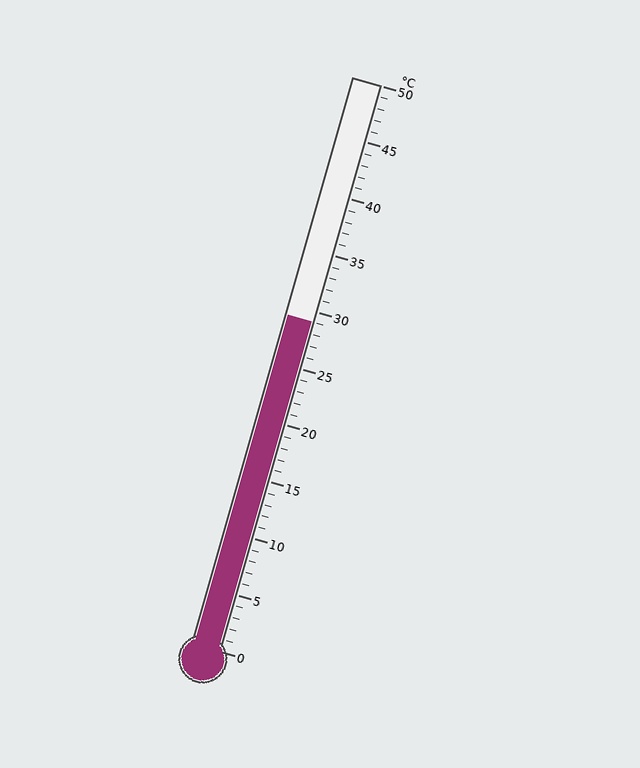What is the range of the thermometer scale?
The thermometer scale ranges from 0°C to 50°C.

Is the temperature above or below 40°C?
The temperature is below 40°C.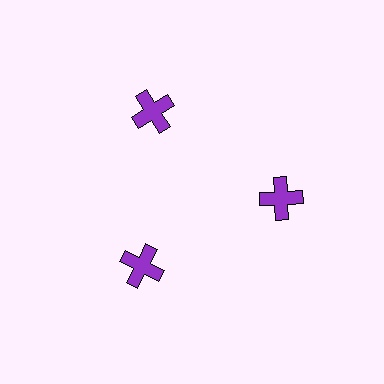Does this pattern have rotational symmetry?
Yes, this pattern has 3-fold rotational symmetry. It looks the same after rotating 120 degrees around the center.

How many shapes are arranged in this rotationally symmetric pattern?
There are 3 shapes, arranged in 3 groups of 1.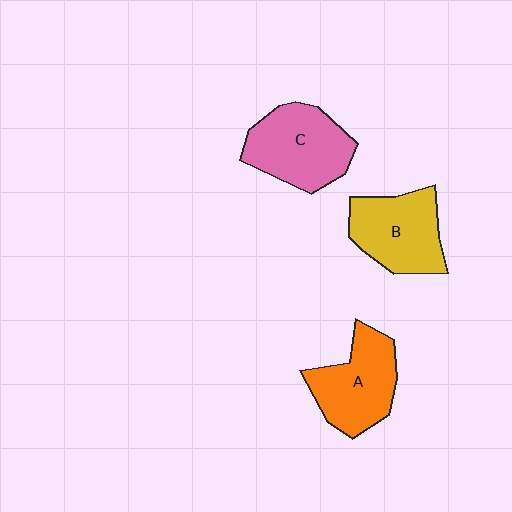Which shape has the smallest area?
Shape A (orange).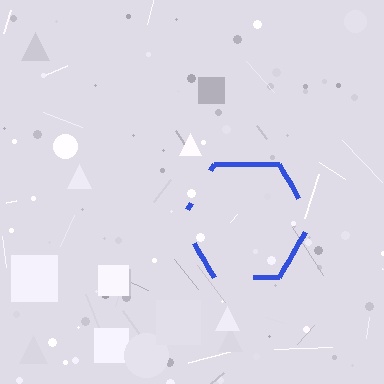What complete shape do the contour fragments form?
The contour fragments form a hexagon.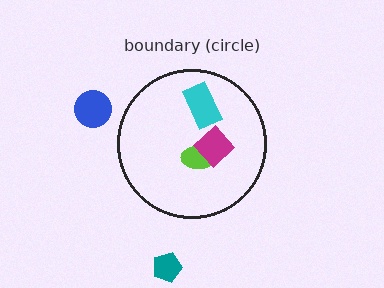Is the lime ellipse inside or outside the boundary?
Inside.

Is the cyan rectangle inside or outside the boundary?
Inside.